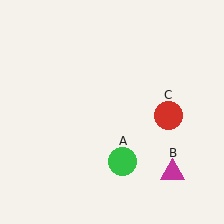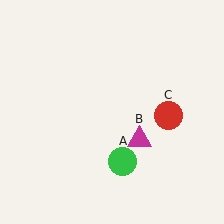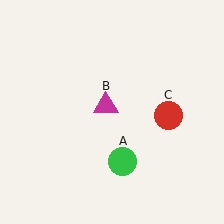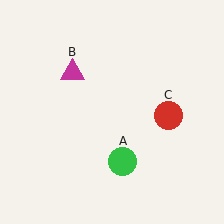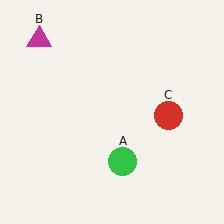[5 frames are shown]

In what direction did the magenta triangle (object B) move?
The magenta triangle (object B) moved up and to the left.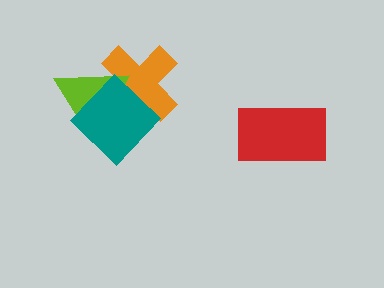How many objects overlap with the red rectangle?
0 objects overlap with the red rectangle.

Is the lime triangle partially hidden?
Yes, it is partially covered by another shape.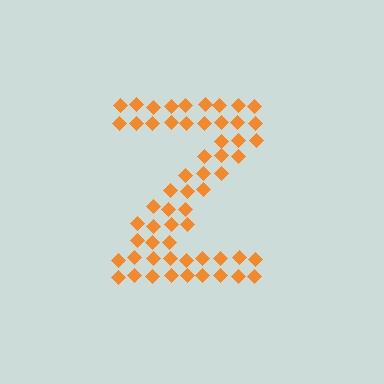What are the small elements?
The small elements are diamonds.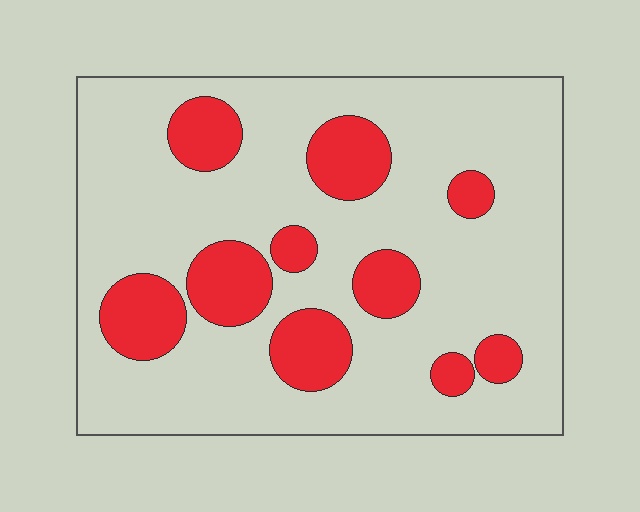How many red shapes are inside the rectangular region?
10.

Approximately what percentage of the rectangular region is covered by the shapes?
Approximately 20%.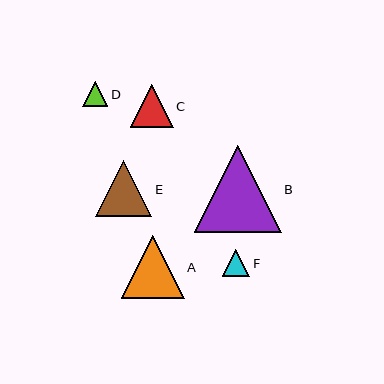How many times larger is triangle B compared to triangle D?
Triangle B is approximately 3.5 times the size of triangle D.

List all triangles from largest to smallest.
From largest to smallest: B, A, E, C, F, D.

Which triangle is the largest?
Triangle B is the largest with a size of approximately 87 pixels.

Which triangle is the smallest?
Triangle D is the smallest with a size of approximately 25 pixels.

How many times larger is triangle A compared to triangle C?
Triangle A is approximately 1.5 times the size of triangle C.